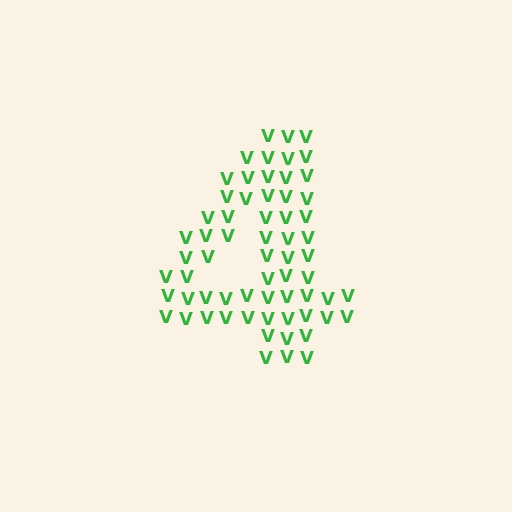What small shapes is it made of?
It is made of small letter V's.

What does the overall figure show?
The overall figure shows the digit 4.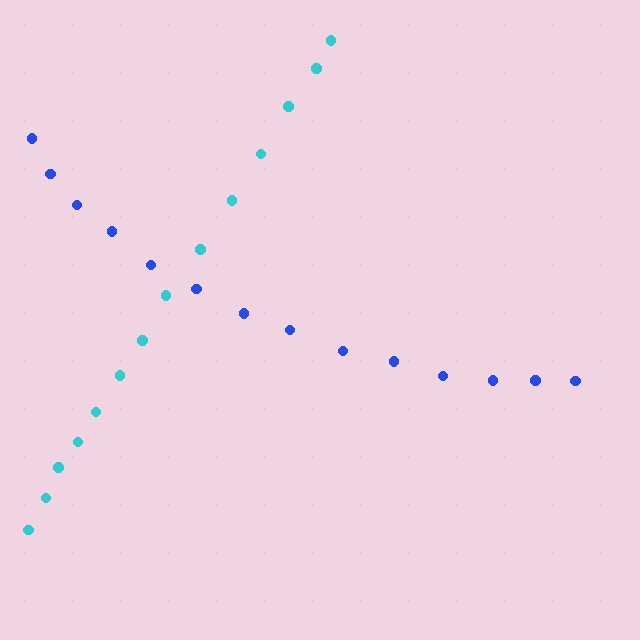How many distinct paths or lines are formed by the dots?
There are 2 distinct paths.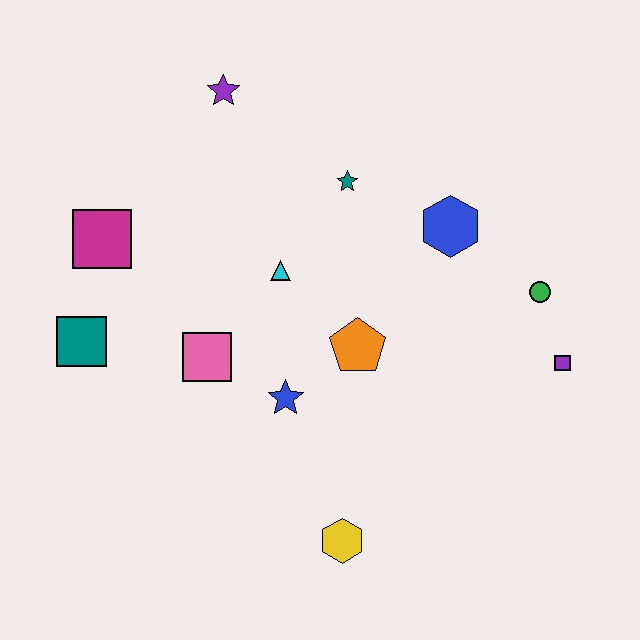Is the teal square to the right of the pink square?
No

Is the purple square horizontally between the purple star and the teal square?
No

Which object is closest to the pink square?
The blue star is closest to the pink square.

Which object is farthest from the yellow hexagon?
The purple star is farthest from the yellow hexagon.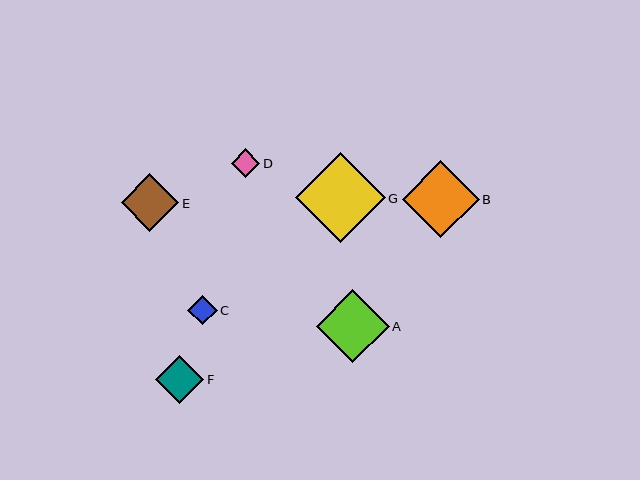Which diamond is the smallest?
Diamond D is the smallest with a size of approximately 28 pixels.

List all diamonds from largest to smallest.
From largest to smallest: G, B, A, E, F, C, D.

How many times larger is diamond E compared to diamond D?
Diamond E is approximately 2.0 times the size of diamond D.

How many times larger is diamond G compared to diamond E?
Diamond G is approximately 1.5 times the size of diamond E.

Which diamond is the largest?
Diamond G is the largest with a size of approximately 90 pixels.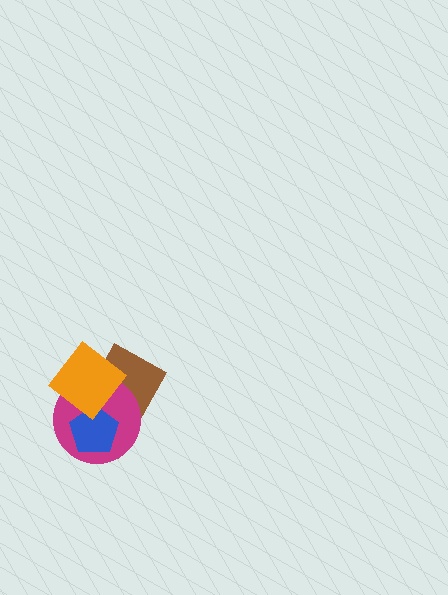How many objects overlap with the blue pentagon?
3 objects overlap with the blue pentagon.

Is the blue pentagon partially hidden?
Yes, it is partially covered by another shape.